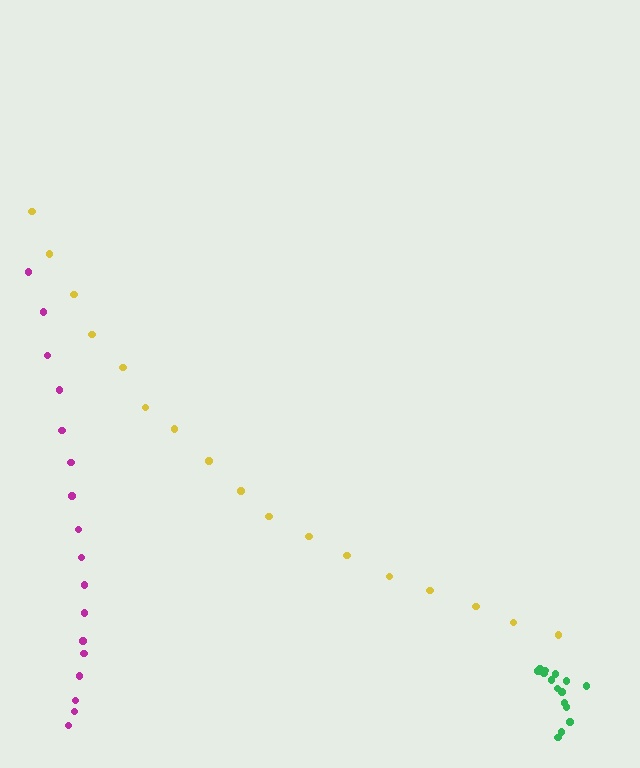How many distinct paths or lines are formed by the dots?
There are 3 distinct paths.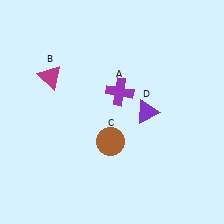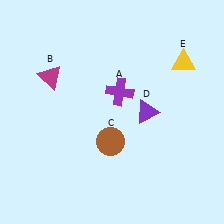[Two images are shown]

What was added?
A yellow triangle (E) was added in Image 2.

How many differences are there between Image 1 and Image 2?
There is 1 difference between the two images.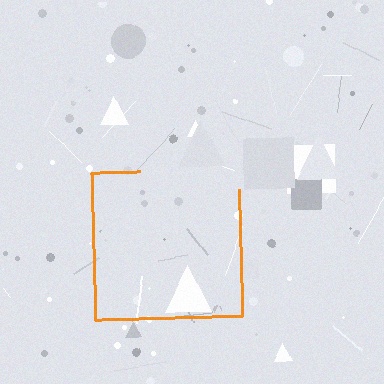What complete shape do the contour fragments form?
The contour fragments form a square.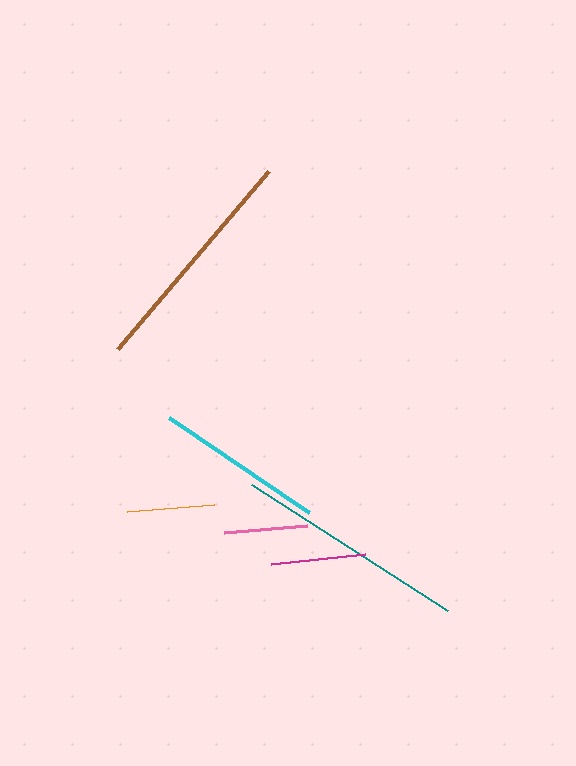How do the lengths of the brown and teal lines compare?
The brown and teal lines are approximately the same length.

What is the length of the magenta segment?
The magenta segment is approximately 94 pixels long.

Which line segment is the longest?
The brown line is the longest at approximately 234 pixels.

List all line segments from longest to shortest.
From longest to shortest: brown, teal, cyan, magenta, orange, pink.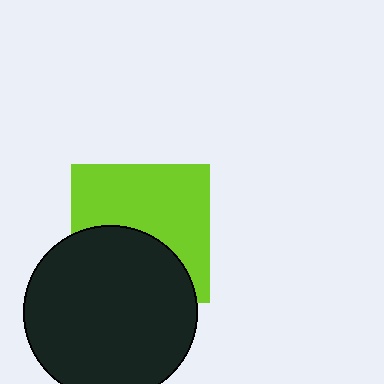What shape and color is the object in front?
The object in front is a black circle.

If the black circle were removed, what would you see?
You would see the complete lime square.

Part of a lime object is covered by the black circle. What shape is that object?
It is a square.